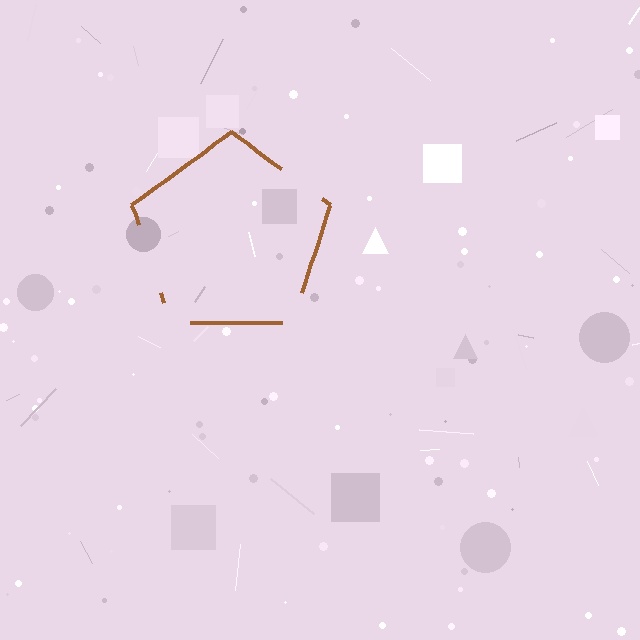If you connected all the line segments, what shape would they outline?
They would outline a pentagon.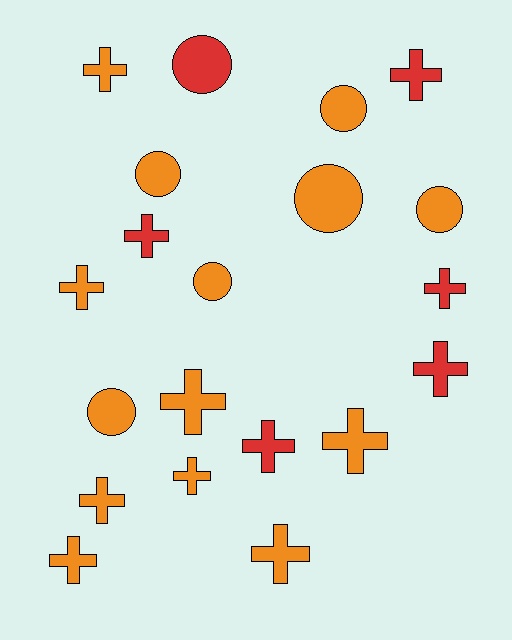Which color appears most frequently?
Orange, with 14 objects.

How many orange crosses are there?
There are 8 orange crosses.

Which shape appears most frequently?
Cross, with 13 objects.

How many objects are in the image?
There are 20 objects.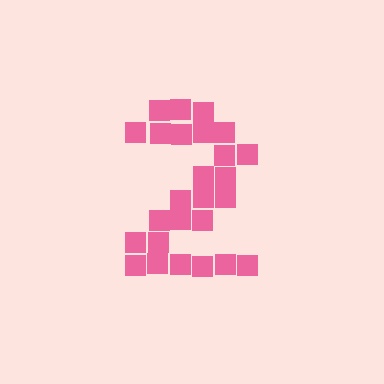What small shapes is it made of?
It is made of small squares.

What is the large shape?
The large shape is the digit 2.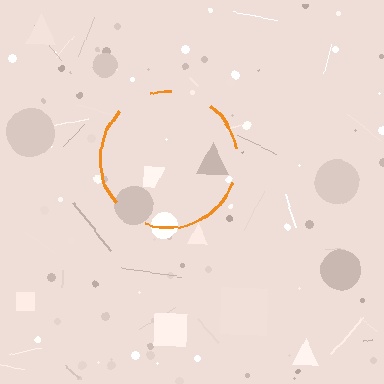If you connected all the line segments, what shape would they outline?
They would outline a circle.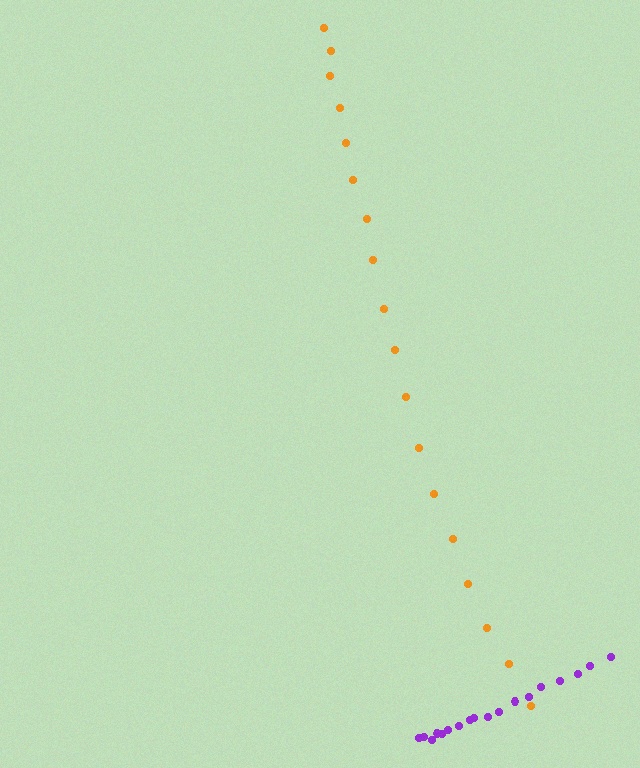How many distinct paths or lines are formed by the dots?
There are 2 distinct paths.